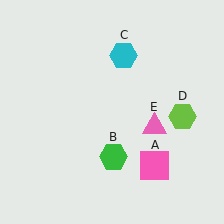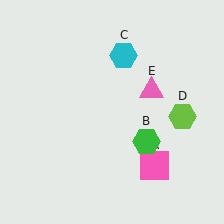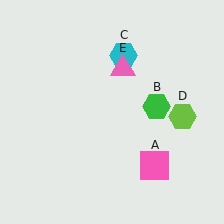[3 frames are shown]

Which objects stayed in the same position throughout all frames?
Pink square (object A) and cyan hexagon (object C) and lime hexagon (object D) remained stationary.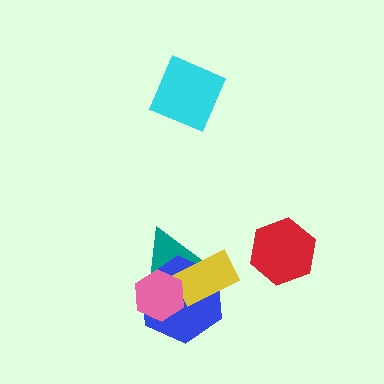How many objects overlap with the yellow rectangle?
3 objects overlap with the yellow rectangle.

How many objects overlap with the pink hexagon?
3 objects overlap with the pink hexagon.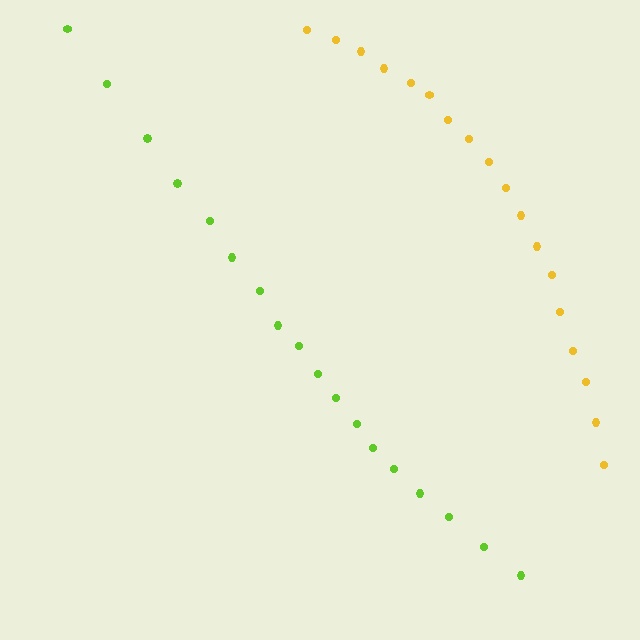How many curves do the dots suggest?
There are 2 distinct paths.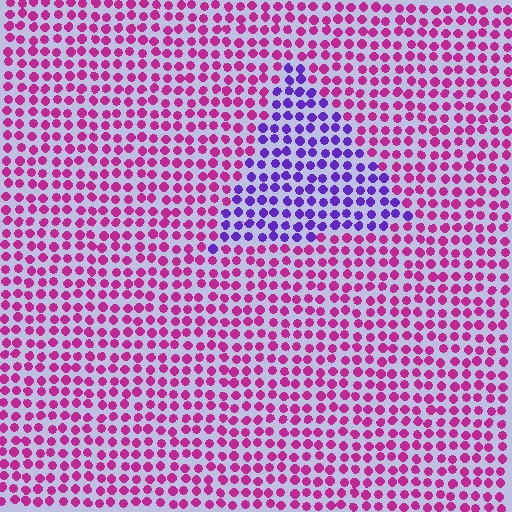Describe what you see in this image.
The image is filled with small magenta elements in a uniform arrangement. A triangle-shaped region is visible where the elements are tinted to a slightly different hue, forming a subtle color boundary.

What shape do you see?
I see a triangle.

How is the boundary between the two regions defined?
The boundary is defined purely by a slight shift in hue (about 54 degrees). Spacing, size, and orientation are identical on both sides.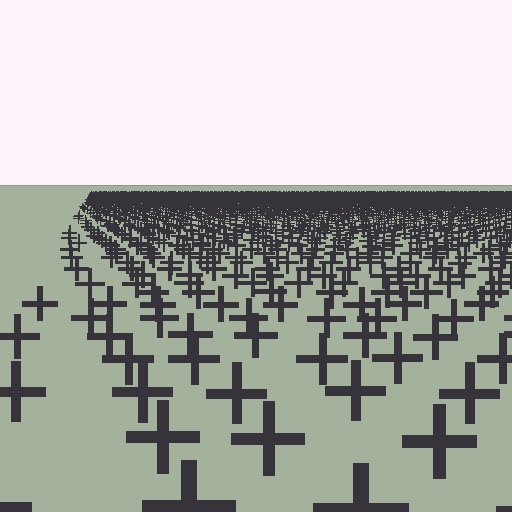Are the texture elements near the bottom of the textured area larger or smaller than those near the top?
Larger. Near the bottom, elements are closer to the viewer and appear at a bigger on-screen size.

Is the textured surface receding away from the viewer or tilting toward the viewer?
The surface is receding away from the viewer. Texture elements get smaller and denser toward the top.